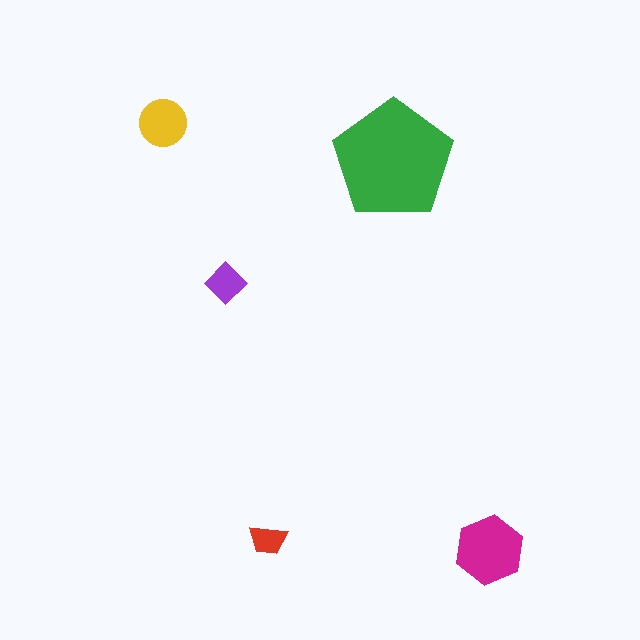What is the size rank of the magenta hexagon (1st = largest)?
2nd.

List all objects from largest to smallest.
The green pentagon, the magenta hexagon, the yellow circle, the purple diamond, the red trapezoid.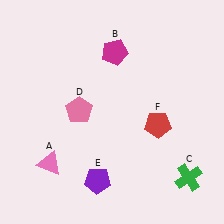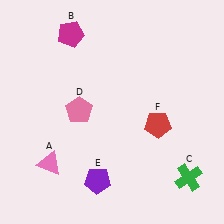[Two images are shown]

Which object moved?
The magenta pentagon (B) moved left.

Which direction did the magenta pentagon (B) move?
The magenta pentagon (B) moved left.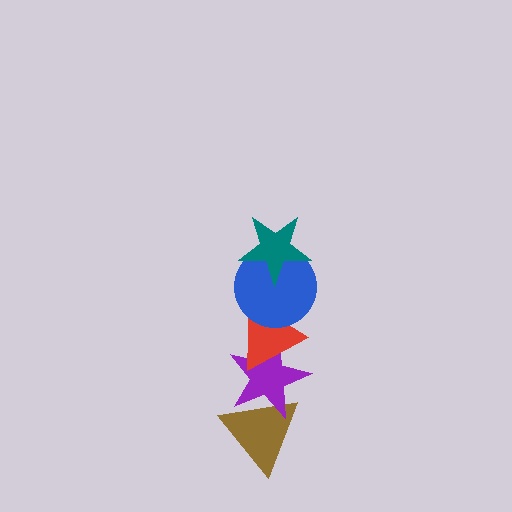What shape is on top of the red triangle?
The blue circle is on top of the red triangle.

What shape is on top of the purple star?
The red triangle is on top of the purple star.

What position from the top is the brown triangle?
The brown triangle is 5th from the top.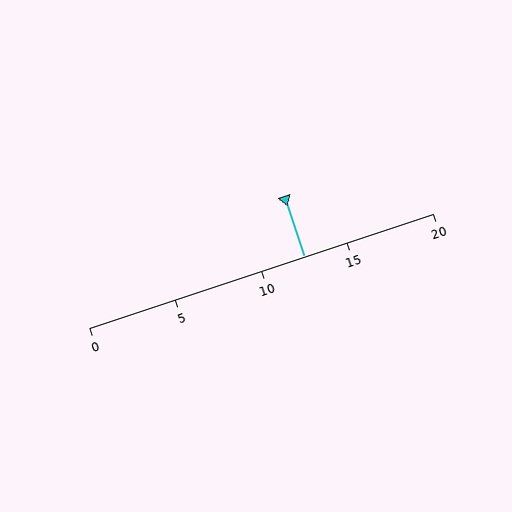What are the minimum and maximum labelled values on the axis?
The axis runs from 0 to 20.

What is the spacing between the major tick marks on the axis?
The major ticks are spaced 5 apart.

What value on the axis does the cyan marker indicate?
The marker indicates approximately 12.5.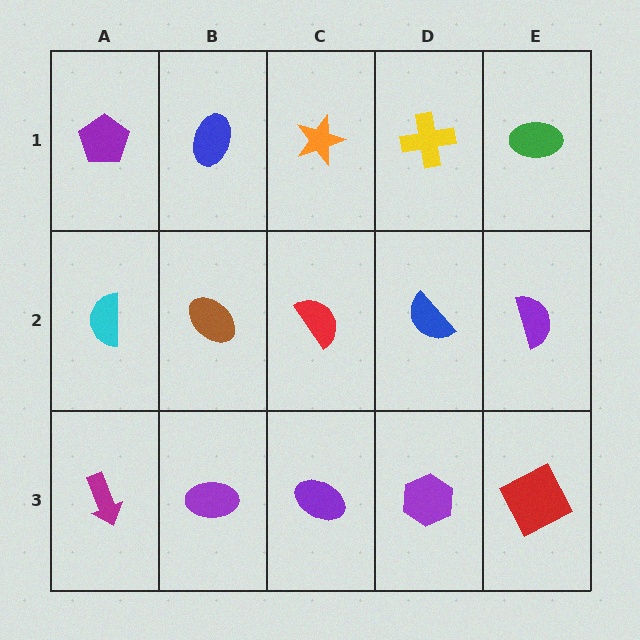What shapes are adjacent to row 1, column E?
A purple semicircle (row 2, column E), a yellow cross (row 1, column D).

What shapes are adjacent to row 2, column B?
A blue ellipse (row 1, column B), a purple ellipse (row 3, column B), a cyan semicircle (row 2, column A), a red semicircle (row 2, column C).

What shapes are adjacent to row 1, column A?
A cyan semicircle (row 2, column A), a blue ellipse (row 1, column B).